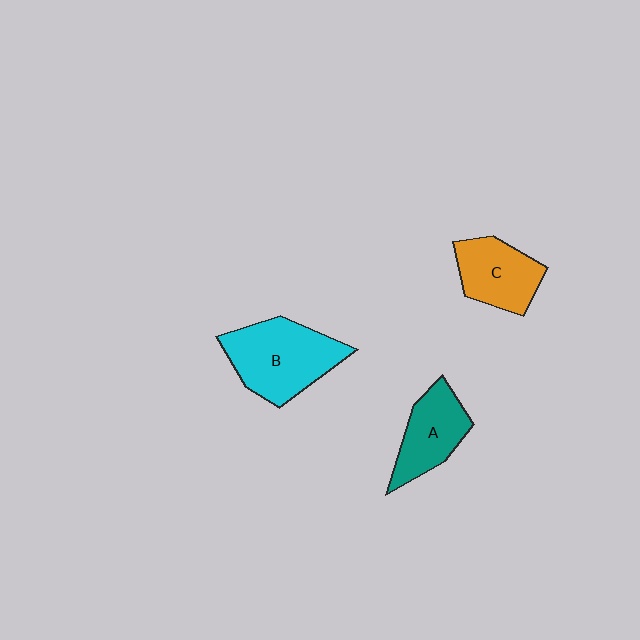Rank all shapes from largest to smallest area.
From largest to smallest: B (cyan), C (orange), A (teal).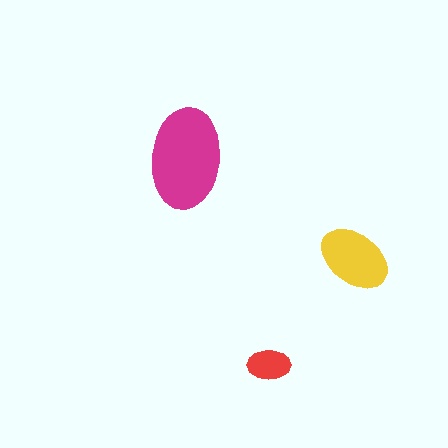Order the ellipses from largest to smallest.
the magenta one, the yellow one, the red one.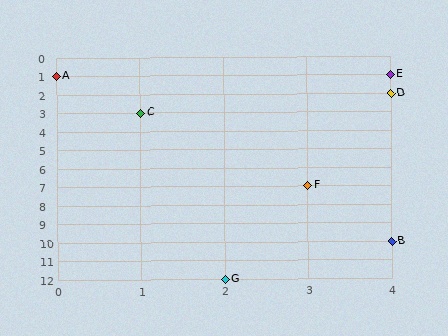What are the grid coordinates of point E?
Point E is at grid coordinates (4, 1).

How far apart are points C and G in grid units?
Points C and G are 1 column and 9 rows apart (about 9.1 grid units diagonally).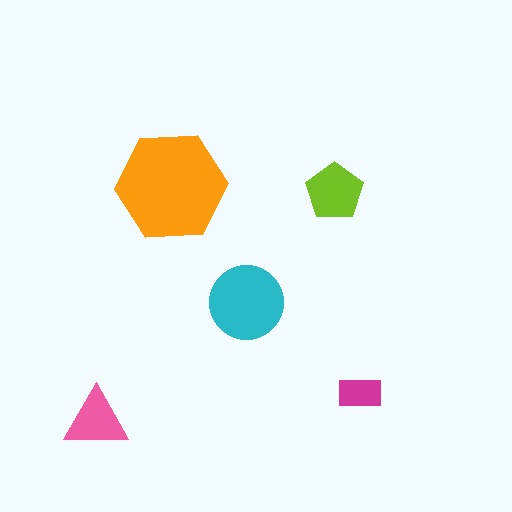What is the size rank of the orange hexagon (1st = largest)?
1st.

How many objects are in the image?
There are 5 objects in the image.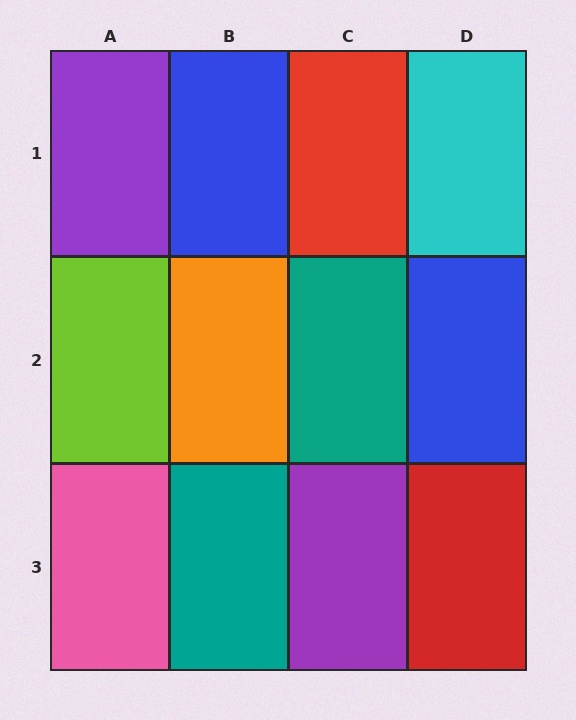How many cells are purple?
2 cells are purple.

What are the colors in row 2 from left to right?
Lime, orange, teal, blue.